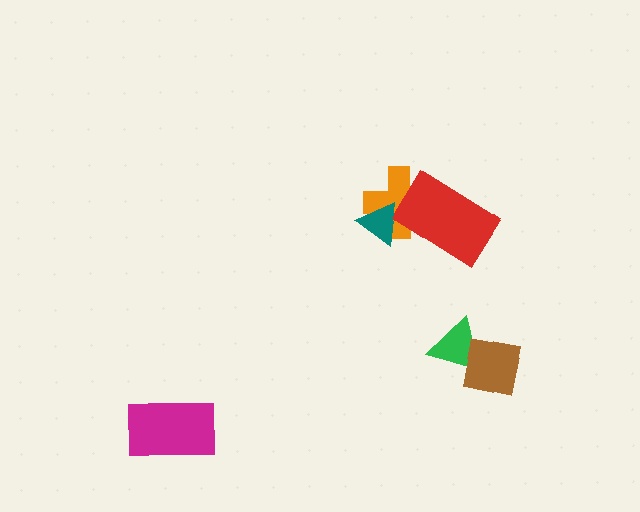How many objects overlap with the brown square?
1 object overlaps with the brown square.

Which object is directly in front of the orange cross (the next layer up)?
The red rectangle is directly in front of the orange cross.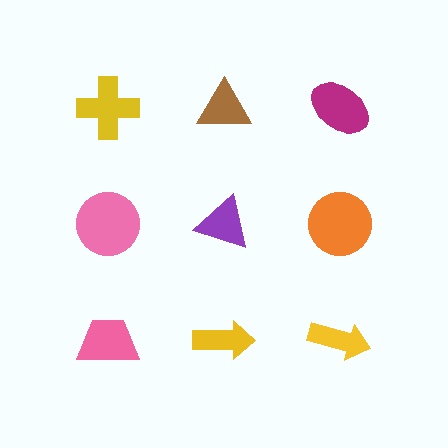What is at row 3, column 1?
A pink trapezoid.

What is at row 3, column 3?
A yellow arrow.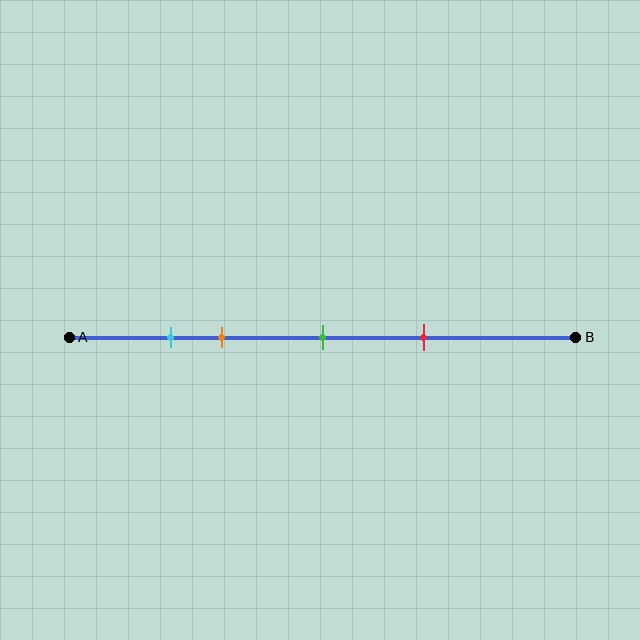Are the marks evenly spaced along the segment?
No, the marks are not evenly spaced.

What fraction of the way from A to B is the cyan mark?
The cyan mark is approximately 20% (0.2) of the way from A to B.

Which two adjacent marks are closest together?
The cyan and orange marks are the closest adjacent pair.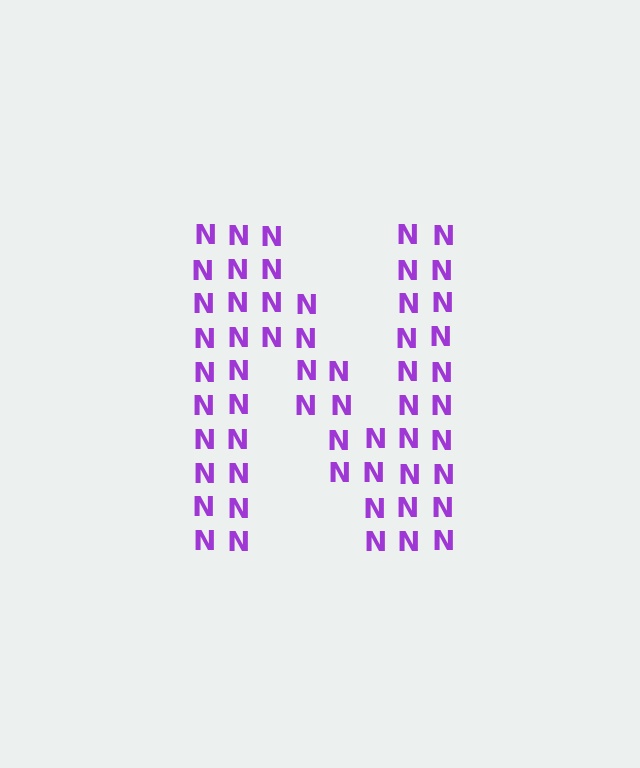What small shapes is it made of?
It is made of small letter N's.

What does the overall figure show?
The overall figure shows the letter N.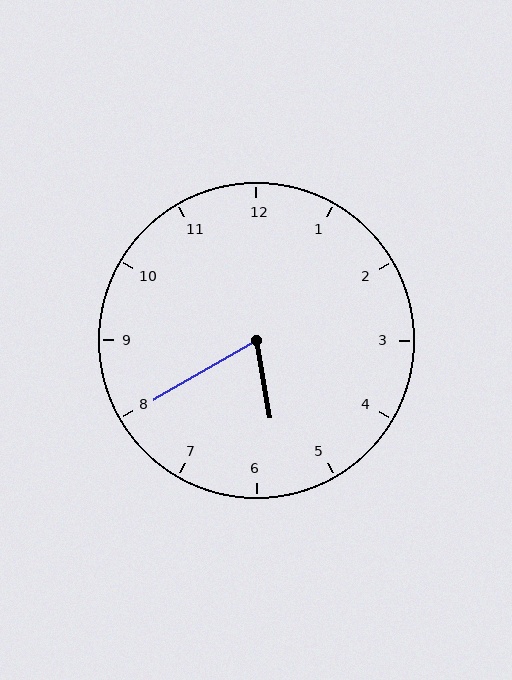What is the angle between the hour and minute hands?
Approximately 70 degrees.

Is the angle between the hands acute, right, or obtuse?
It is acute.